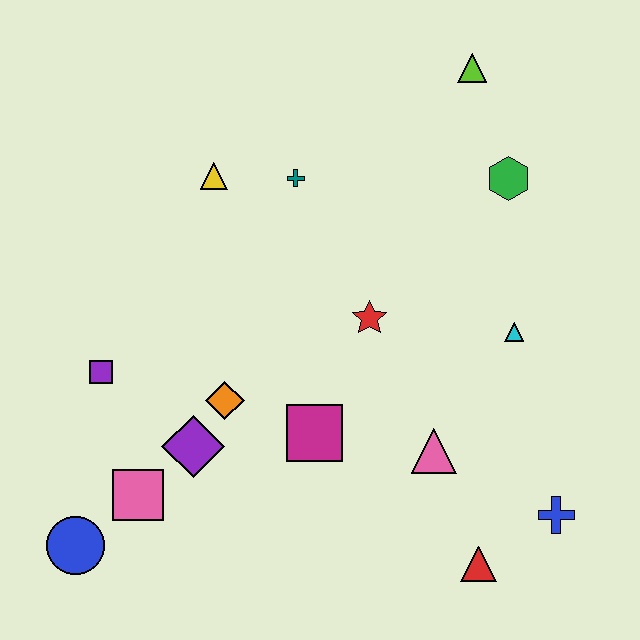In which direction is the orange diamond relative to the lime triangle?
The orange diamond is below the lime triangle.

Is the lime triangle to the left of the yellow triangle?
No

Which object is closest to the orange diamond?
The purple diamond is closest to the orange diamond.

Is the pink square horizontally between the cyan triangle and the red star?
No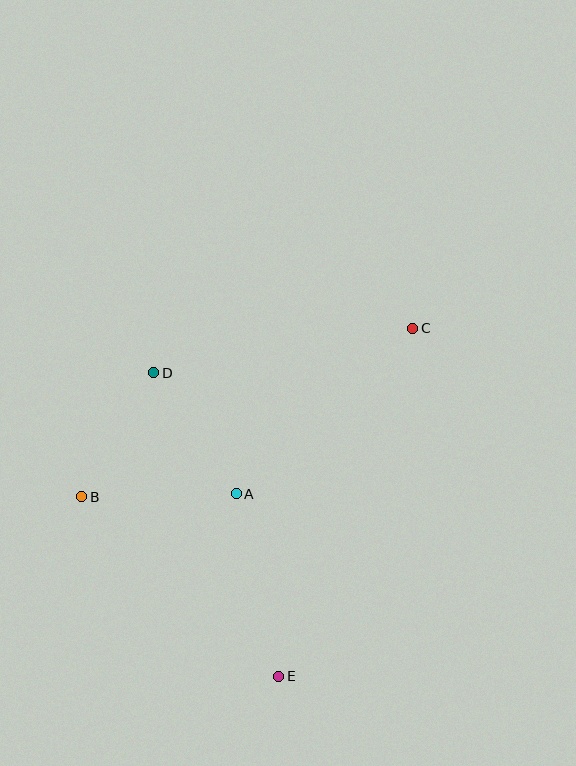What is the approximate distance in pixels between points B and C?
The distance between B and C is approximately 372 pixels.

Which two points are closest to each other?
Points B and D are closest to each other.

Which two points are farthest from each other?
Points C and E are farthest from each other.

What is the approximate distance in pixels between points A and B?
The distance between A and B is approximately 155 pixels.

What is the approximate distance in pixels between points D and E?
The distance between D and E is approximately 328 pixels.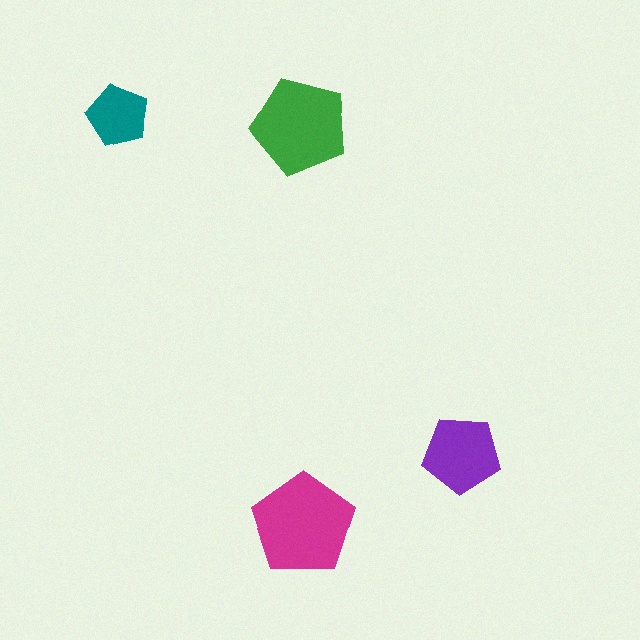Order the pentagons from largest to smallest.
the magenta one, the green one, the purple one, the teal one.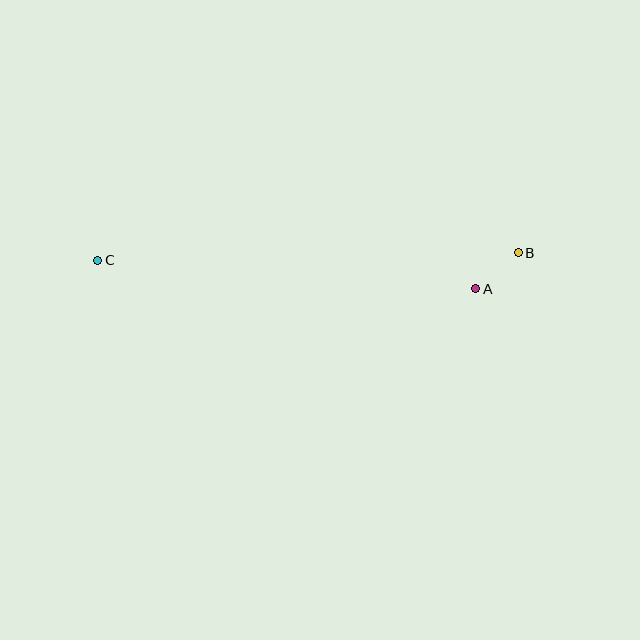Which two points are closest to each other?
Points A and B are closest to each other.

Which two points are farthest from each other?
Points B and C are farthest from each other.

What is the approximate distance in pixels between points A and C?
The distance between A and C is approximately 379 pixels.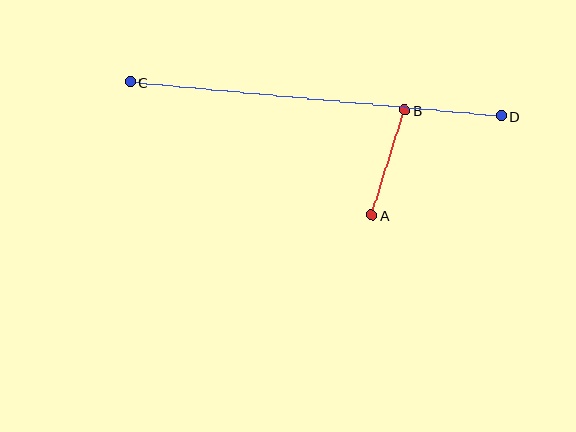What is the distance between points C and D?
The distance is approximately 373 pixels.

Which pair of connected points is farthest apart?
Points C and D are farthest apart.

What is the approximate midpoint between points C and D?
The midpoint is at approximately (316, 99) pixels.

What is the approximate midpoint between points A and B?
The midpoint is at approximately (388, 163) pixels.